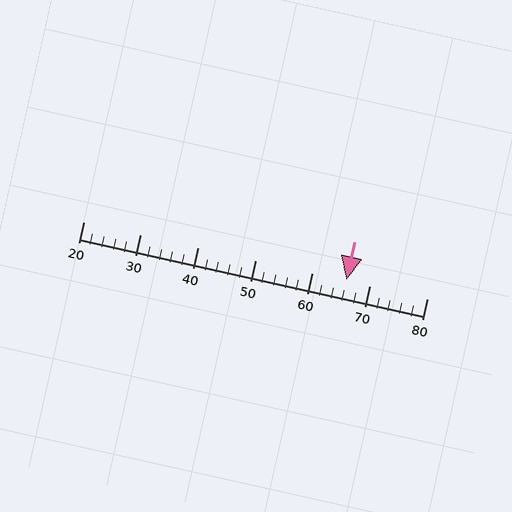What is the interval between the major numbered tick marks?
The major tick marks are spaced 10 units apart.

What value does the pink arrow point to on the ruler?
The pink arrow points to approximately 66.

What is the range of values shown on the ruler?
The ruler shows values from 20 to 80.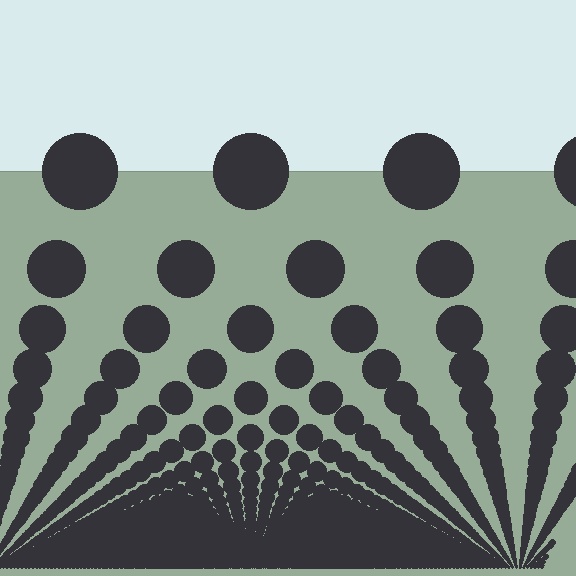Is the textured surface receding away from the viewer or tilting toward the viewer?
The surface appears to tilt toward the viewer. Texture elements get larger and sparser toward the top.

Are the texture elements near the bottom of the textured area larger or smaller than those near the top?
Smaller. The gradient is inverted — elements near the bottom are smaller and denser.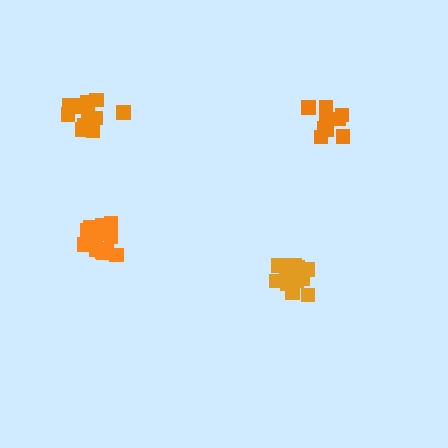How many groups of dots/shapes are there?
There are 4 groups.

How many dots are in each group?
Group 1: 11 dots, Group 2: 13 dots, Group 3: 15 dots, Group 4: 15 dots (54 total).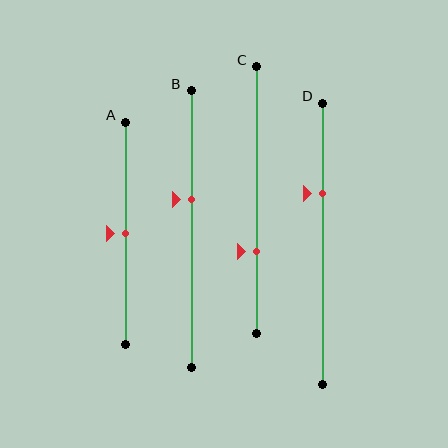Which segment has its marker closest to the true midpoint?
Segment A has its marker closest to the true midpoint.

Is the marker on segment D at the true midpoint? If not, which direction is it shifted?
No, the marker on segment D is shifted upward by about 18% of the segment length.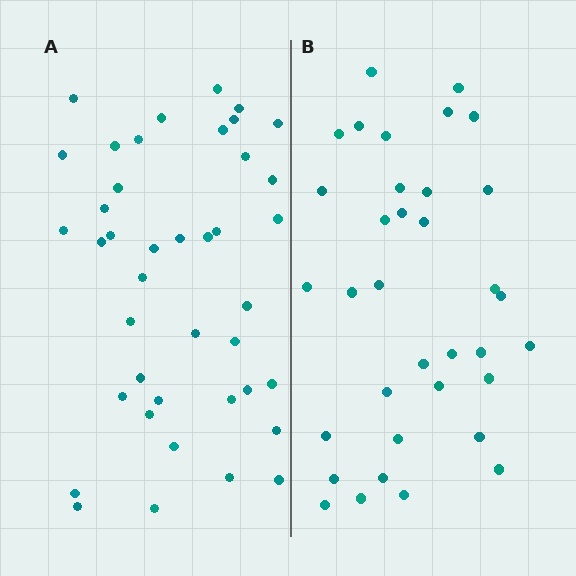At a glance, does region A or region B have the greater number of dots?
Region A (the left region) has more dots.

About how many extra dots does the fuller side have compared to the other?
Region A has about 6 more dots than region B.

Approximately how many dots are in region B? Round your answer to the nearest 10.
About 40 dots. (The exact count is 35, which rounds to 40.)